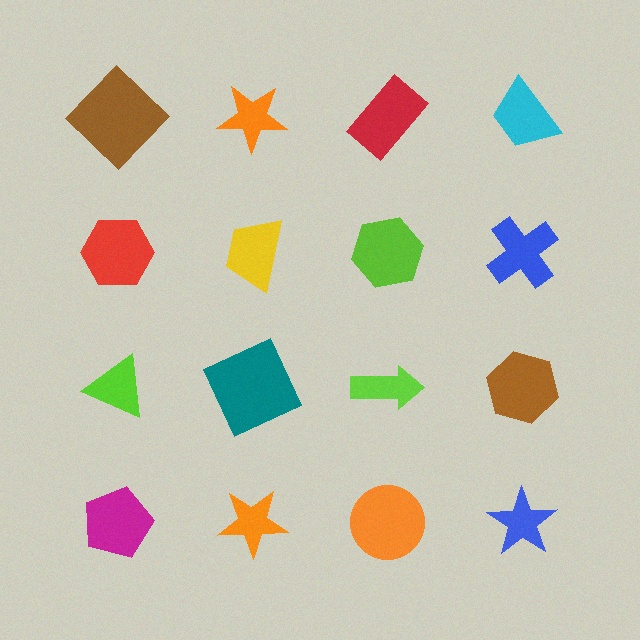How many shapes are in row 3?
4 shapes.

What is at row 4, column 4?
A blue star.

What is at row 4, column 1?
A magenta pentagon.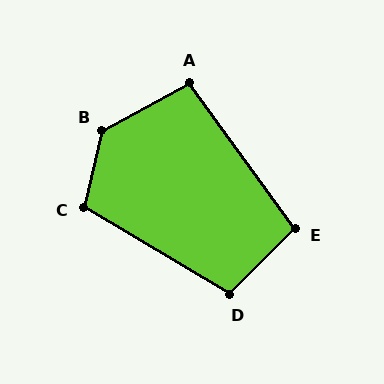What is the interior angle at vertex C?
Approximately 108 degrees (obtuse).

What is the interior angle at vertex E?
Approximately 99 degrees (obtuse).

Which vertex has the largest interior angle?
B, at approximately 132 degrees.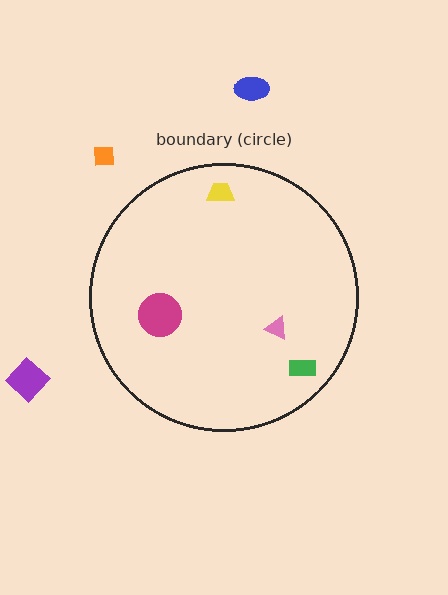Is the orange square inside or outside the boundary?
Outside.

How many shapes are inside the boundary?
4 inside, 3 outside.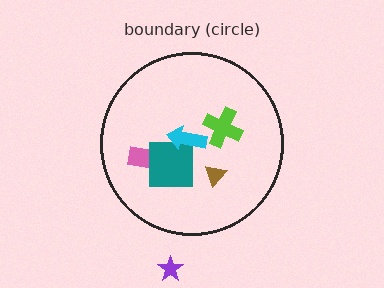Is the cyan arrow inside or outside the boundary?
Inside.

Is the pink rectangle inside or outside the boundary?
Inside.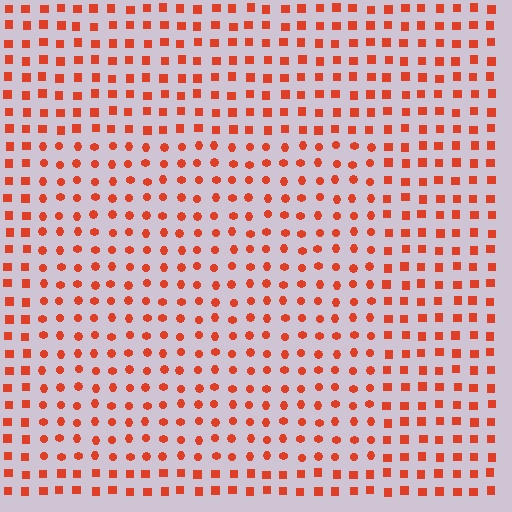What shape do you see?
I see a rectangle.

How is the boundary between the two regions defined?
The boundary is defined by a change in element shape: circles inside vs. squares outside. All elements share the same color and spacing.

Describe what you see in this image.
The image is filled with small red elements arranged in a uniform grid. A rectangle-shaped region contains circles, while the surrounding area contains squares. The boundary is defined purely by the change in element shape.